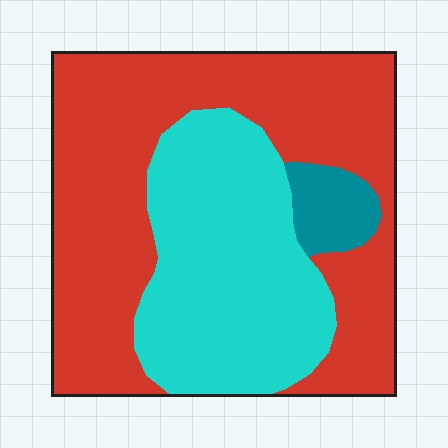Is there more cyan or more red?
Red.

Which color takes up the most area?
Red, at roughly 60%.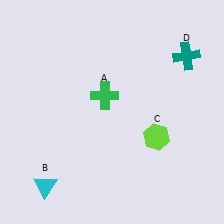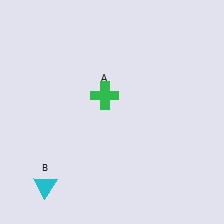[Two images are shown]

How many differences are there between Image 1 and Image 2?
There are 2 differences between the two images.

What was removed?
The teal cross (D), the lime hexagon (C) were removed in Image 2.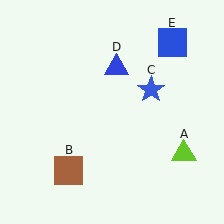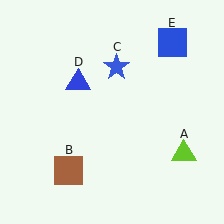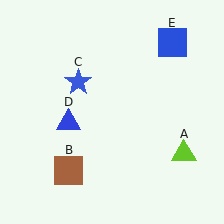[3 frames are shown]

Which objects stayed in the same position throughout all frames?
Lime triangle (object A) and brown square (object B) and blue square (object E) remained stationary.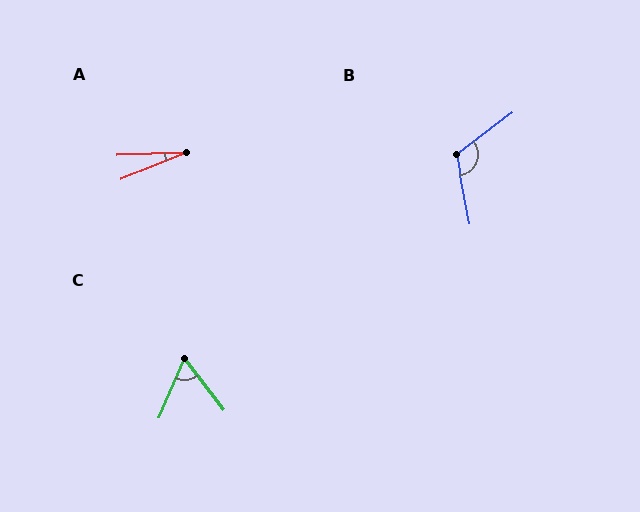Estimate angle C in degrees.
Approximately 61 degrees.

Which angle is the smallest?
A, at approximately 21 degrees.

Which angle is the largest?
B, at approximately 116 degrees.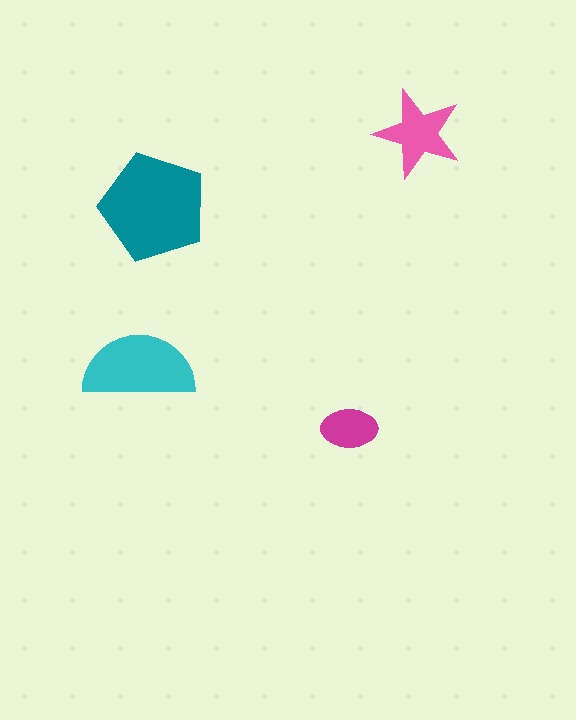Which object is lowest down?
The magenta ellipse is bottommost.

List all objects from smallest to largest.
The magenta ellipse, the pink star, the cyan semicircle, the teal pentagon.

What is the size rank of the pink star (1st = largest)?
3rd.